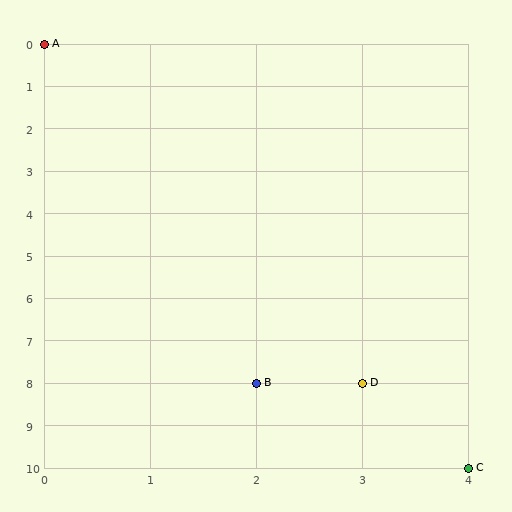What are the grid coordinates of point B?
Point B is at grid coordinates (2, 8).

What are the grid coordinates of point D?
Point D is at grid coordinates (3, 8).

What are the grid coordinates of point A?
Point A is at grid coordinates (0, 0).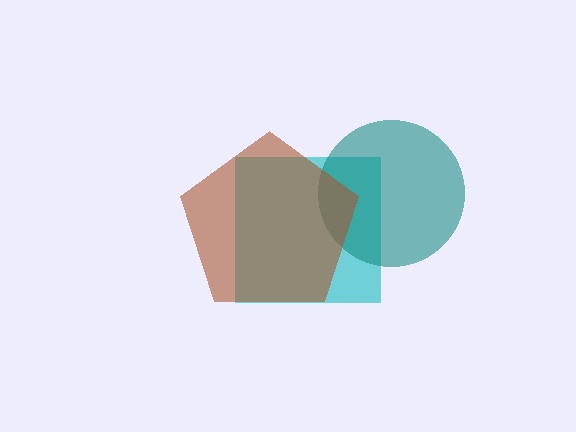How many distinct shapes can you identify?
There are 3 distinct shapes: a cyan square, a teal circle, a brown pentagon.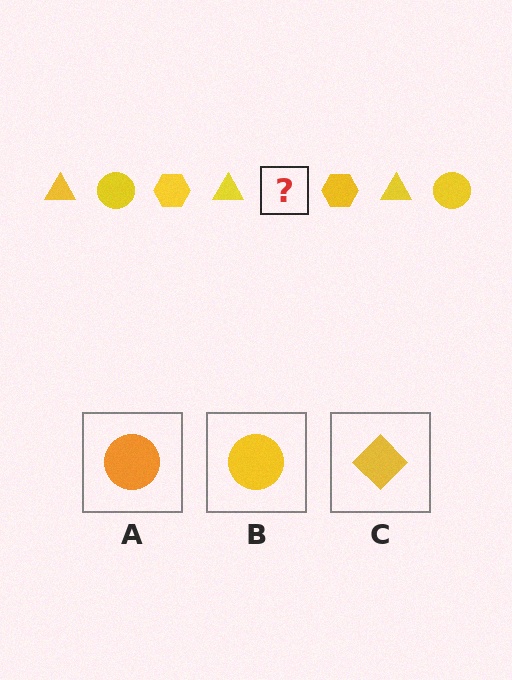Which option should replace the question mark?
Option B.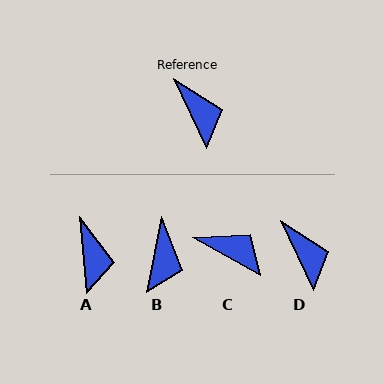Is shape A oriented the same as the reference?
No, it is off by about 20 degrees.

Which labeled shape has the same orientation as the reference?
D.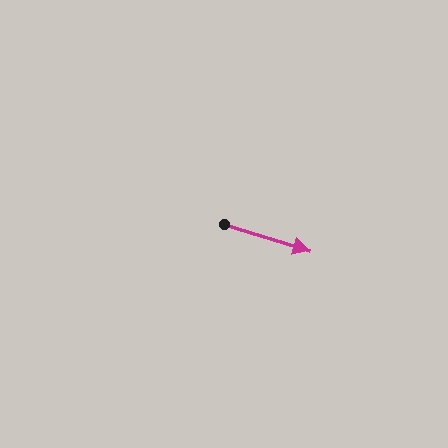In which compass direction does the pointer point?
East.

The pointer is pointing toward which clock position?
Roughly 4 o'clock.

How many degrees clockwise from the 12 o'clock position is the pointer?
Approximately 107 degrees.